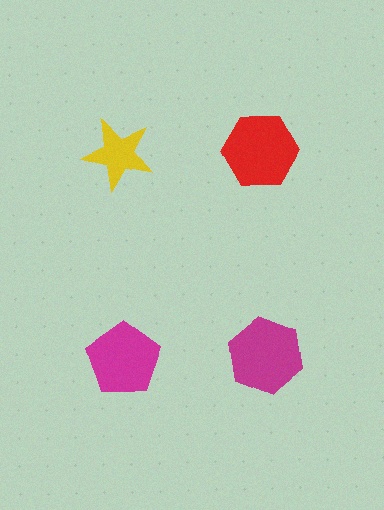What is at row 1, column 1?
A yellow star.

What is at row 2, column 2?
A magenta hexagon.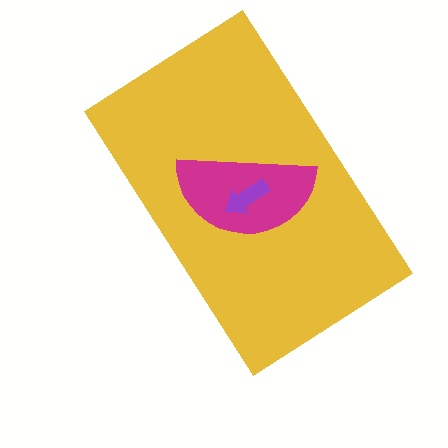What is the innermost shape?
The purple arrow.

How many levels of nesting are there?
3.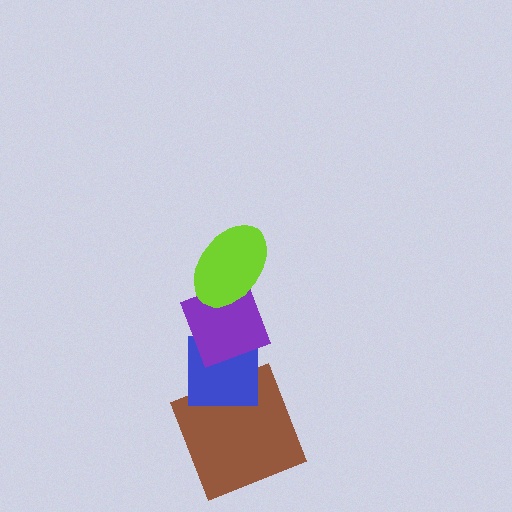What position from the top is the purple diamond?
The purple diamond is 2nd from the top.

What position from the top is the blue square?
The blue square is 3rd from the top.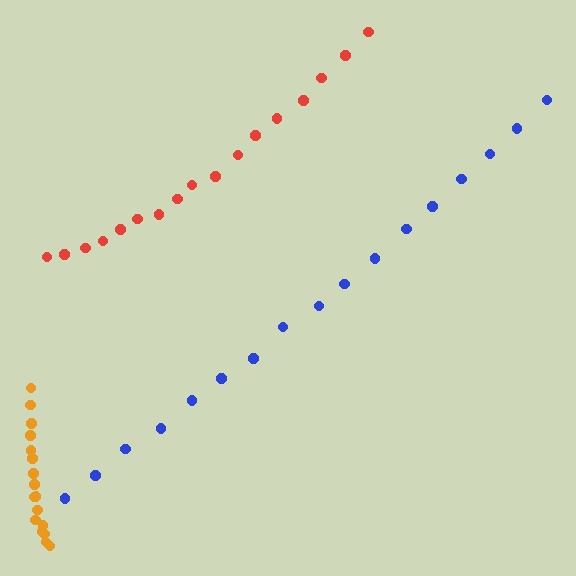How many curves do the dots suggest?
There are 3 distinct paths.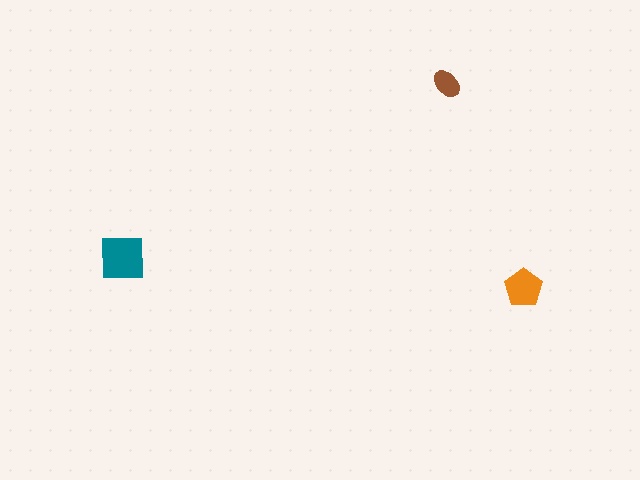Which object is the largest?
The teal square.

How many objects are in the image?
There are 3 objects in the image.